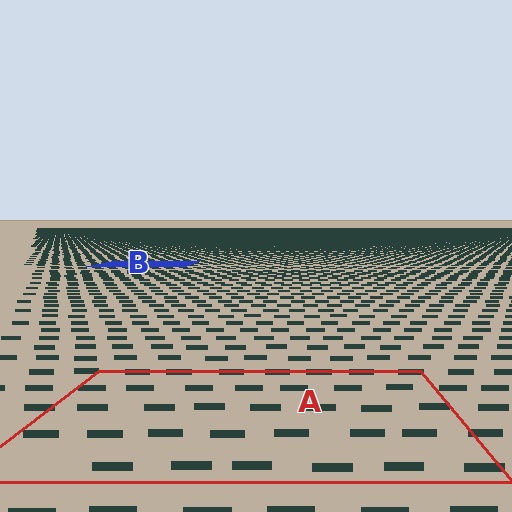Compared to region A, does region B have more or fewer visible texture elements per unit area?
Region B has more texture elements per unit area — they are packed more densely because it is farther away.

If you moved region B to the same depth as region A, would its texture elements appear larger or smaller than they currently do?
They would appear larger. At a closer depth, the same texture elements are projected at a bigger on-screen size.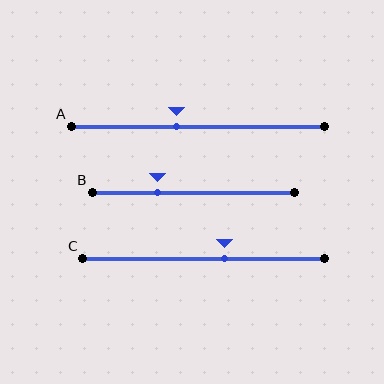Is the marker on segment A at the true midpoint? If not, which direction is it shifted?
No, the marker on segment A is shifted to the left by about 8% of the segment length.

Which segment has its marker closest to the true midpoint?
Segment A has its marker closest to the true midpoint.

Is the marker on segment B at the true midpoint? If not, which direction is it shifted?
No, the marker on segment B is shifted to the left by about 18% of the segment length.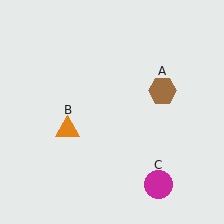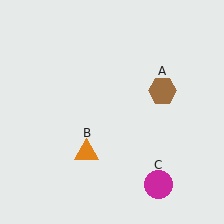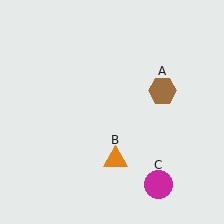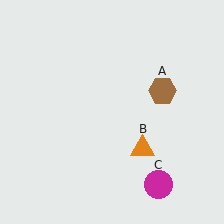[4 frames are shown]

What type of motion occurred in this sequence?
The orange triangle (object B) rotated counterclockwise around the center of the scene.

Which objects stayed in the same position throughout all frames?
Brown hexagon (object A) and magenta circle (object C) remained stationary.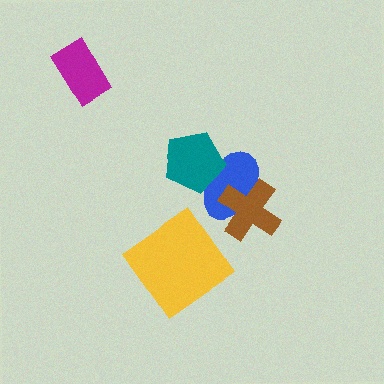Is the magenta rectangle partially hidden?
No, no other shape covers it.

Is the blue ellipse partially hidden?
Yes, it is partially covered by another shape.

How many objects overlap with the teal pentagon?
1 object overlaps with the teal pentagon.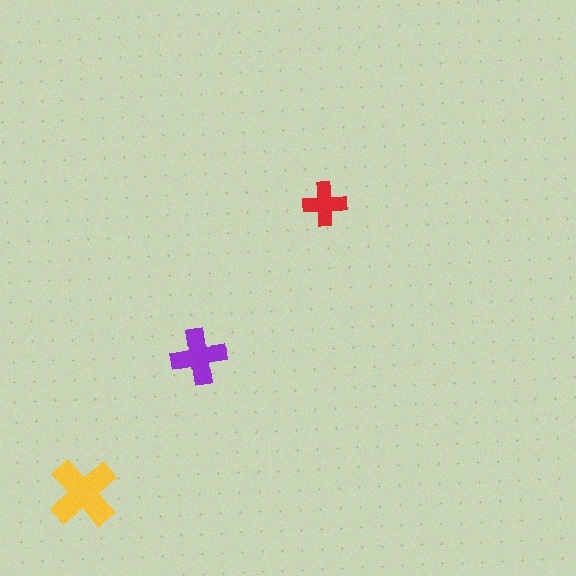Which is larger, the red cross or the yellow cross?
The yellow one.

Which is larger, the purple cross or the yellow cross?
The yellow one.